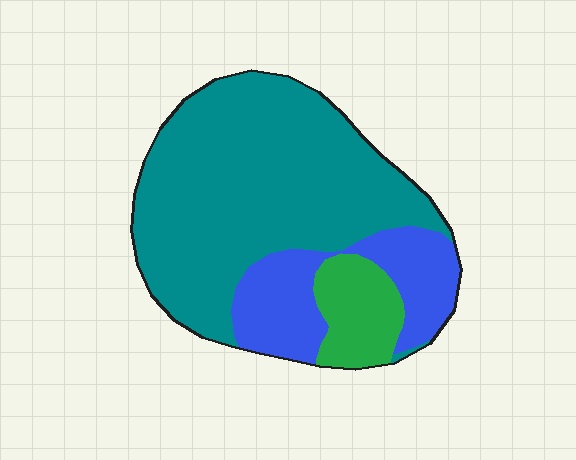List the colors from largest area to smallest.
From largest to smallest: teal, blue, green.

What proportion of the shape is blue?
Blue covers roughly 25% of the shape.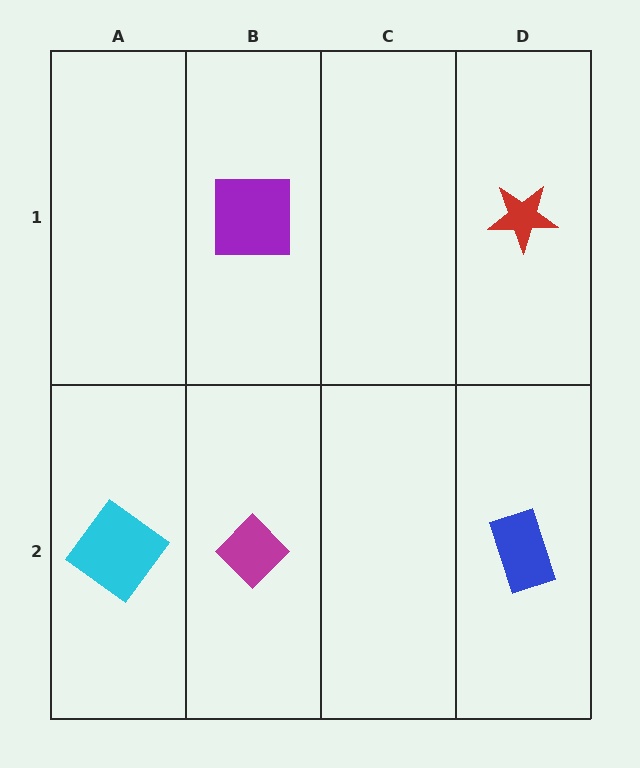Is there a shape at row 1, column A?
No, that cell is empty.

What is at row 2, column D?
A blue rectangle.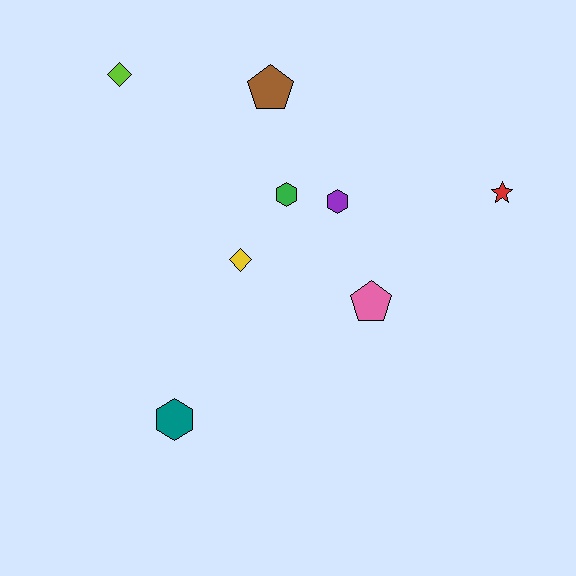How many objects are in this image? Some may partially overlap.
There are 8 objects.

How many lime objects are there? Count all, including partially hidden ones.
There is 1 lime object.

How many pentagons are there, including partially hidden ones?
There are 2 pentagons.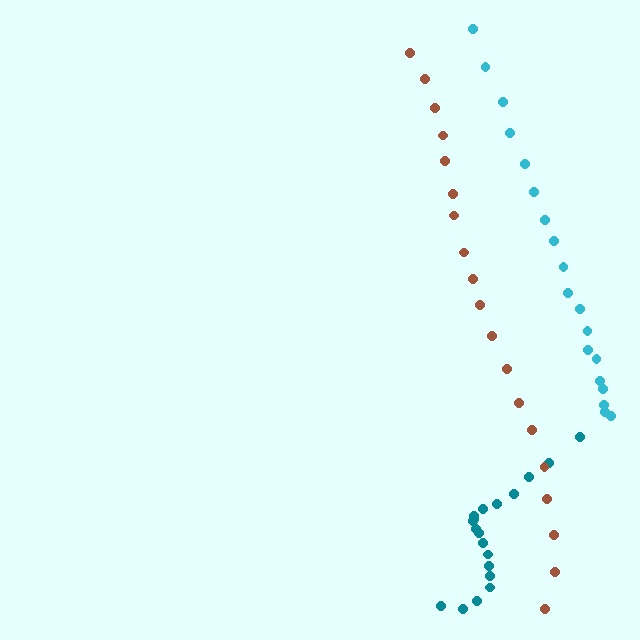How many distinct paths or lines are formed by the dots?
There are 3 distinct paths.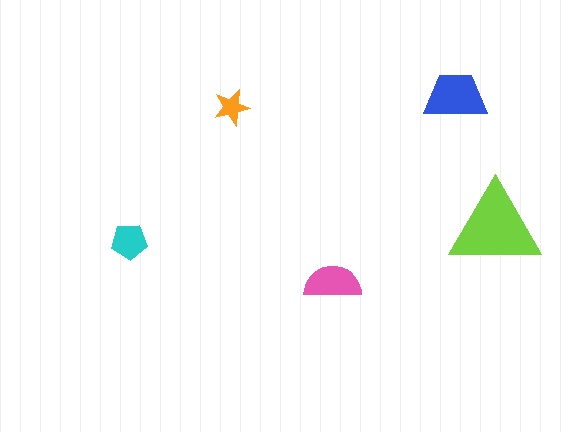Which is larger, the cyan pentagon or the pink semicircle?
The pink semicircle.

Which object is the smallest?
The orange star.